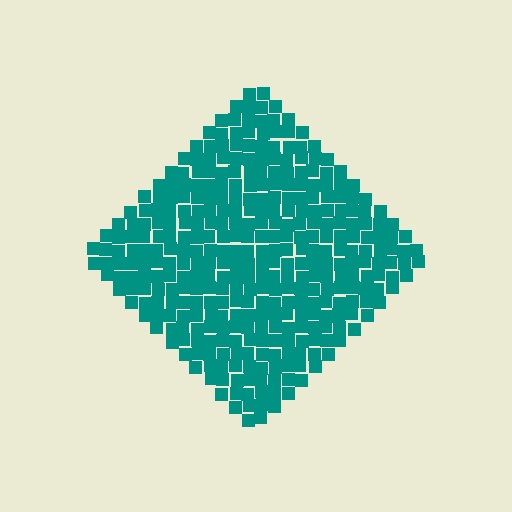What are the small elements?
The small elements are squares.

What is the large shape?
The large shape is a diamond.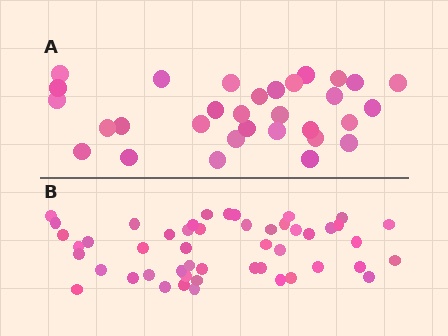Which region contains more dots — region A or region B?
Region B (the bottom region) has more dots.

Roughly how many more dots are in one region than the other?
Region B has approximately 20 more dots than region A.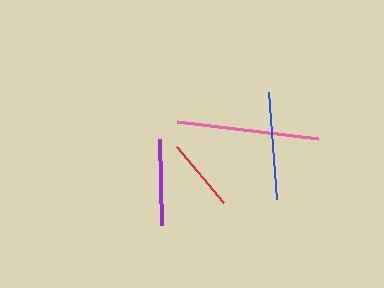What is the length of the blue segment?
The blue segment is approximately 107 pixels long.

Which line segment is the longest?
The pink line is the longest at approximately 142 pixels.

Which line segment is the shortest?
The red line is the shortest at approximately 73 pixels.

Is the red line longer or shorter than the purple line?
The purple line is longer than the red line.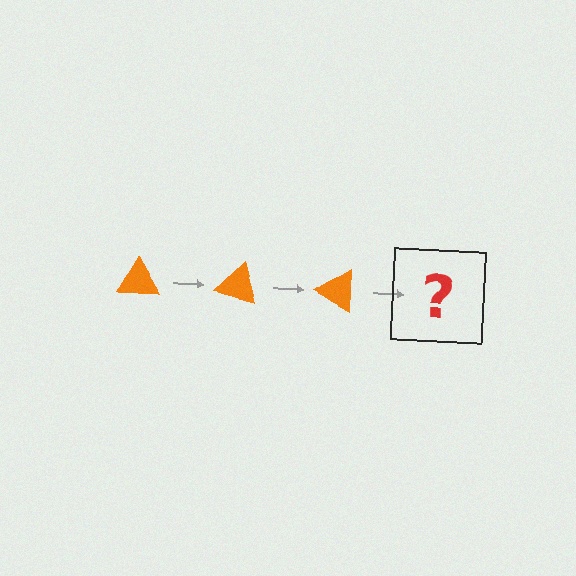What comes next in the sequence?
The next element should be an orange triangle rotated 45 degrees.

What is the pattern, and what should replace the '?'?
The pattern is that the triangle rotates 15 degrees each step. The '?' should be an orange triangle rotated 45 degrees.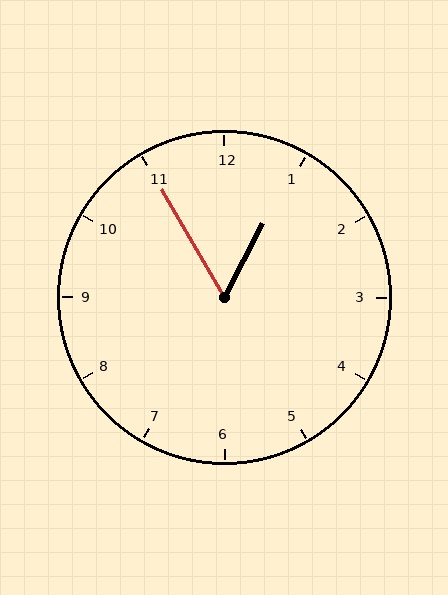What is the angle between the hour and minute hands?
Approximately 58 degrees.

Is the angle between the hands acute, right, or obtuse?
It is acute.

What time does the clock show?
12:55.